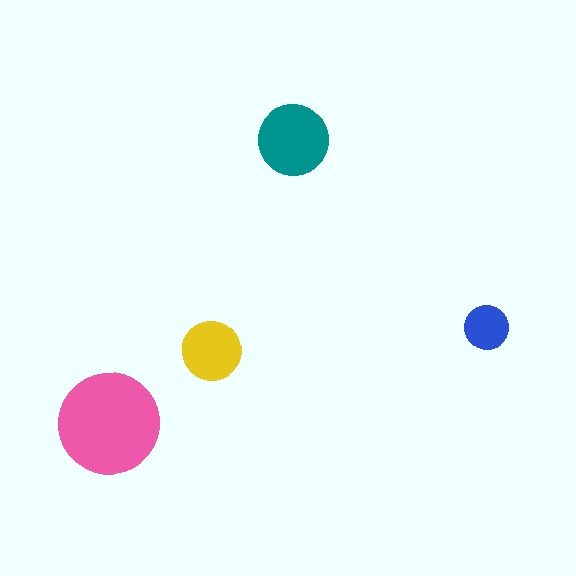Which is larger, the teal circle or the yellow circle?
The teal one.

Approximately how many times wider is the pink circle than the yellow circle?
About 1.5 times wider.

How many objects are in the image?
There are 4 objects in the image.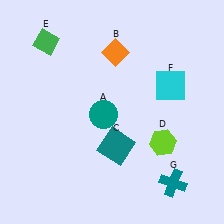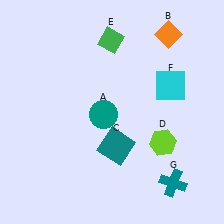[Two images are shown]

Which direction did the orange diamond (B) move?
The orange diamond (B) moved right.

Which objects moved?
The objects that moved are: the orange diamond (B), the green diamond (E).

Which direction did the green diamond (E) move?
The green diamond (E) moved right.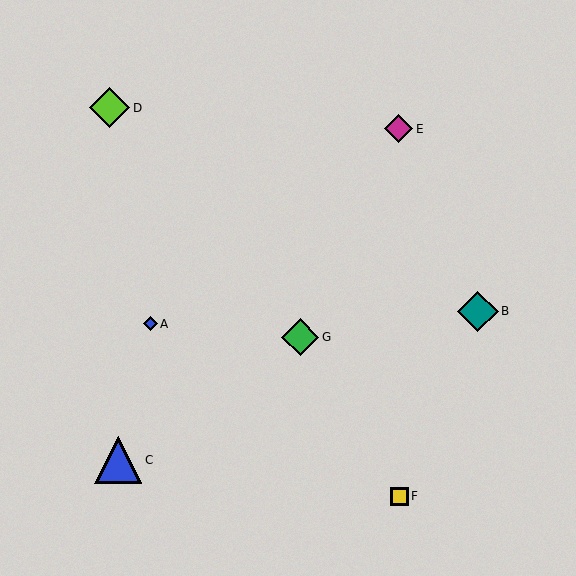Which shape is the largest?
The blue triangle (labeled C) is the largest.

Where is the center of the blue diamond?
The center of the blue diamond is at (150, 324).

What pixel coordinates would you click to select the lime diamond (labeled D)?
Click at (110, 108) to select the lime diamond D.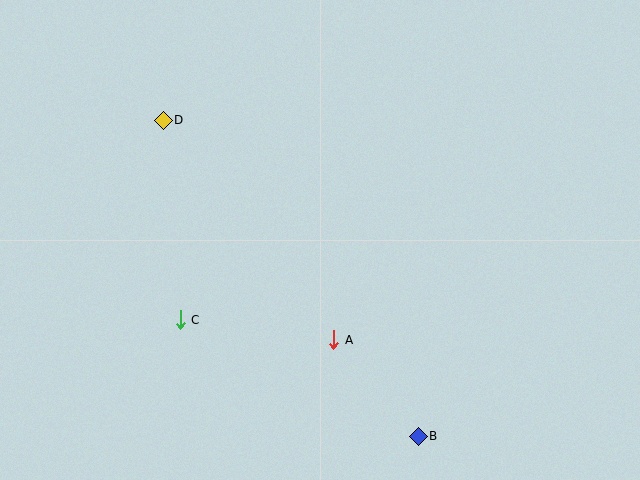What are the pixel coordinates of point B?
Point B is at (418, 436).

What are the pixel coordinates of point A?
Point A is at (334, 340).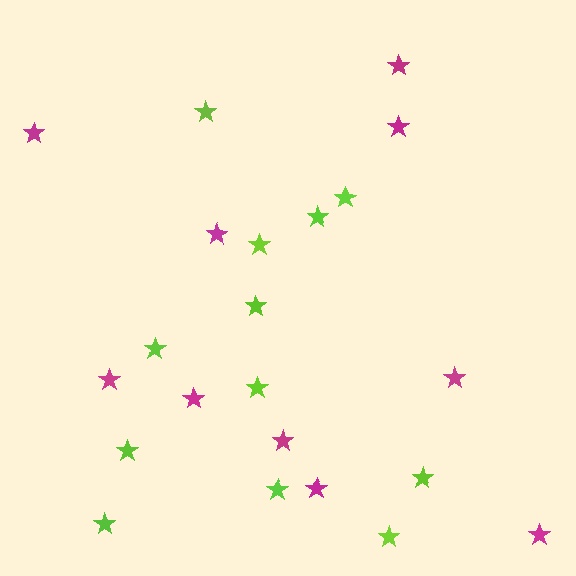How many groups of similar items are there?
There are 2 groups: one group of magenta stars (10) and one group of lime stars (12).